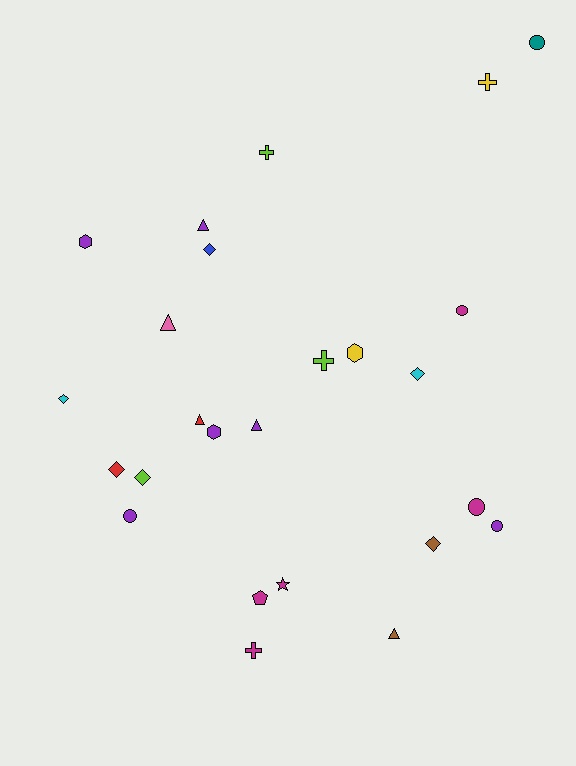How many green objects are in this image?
There are no green objects.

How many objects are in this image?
There are 25 objects.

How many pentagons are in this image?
There is 1 pentagon.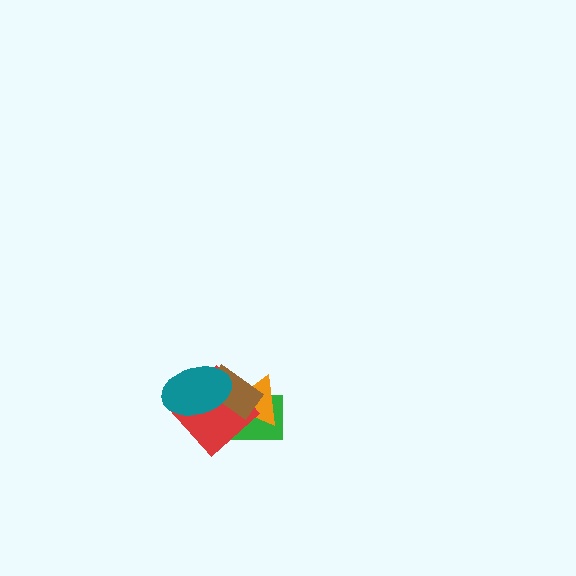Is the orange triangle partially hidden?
Yes, it is partially covered by another shape.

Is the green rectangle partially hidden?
Yes, it is partially covered by another shape.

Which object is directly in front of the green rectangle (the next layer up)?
The orange triangle is directly in front of the green rectangle.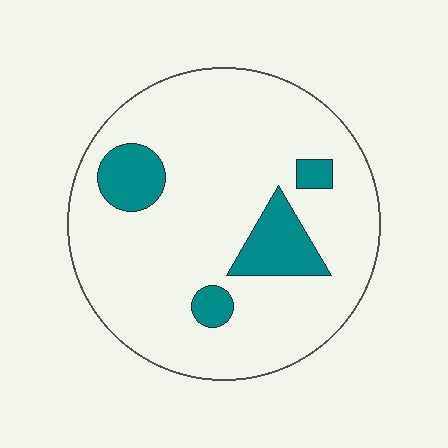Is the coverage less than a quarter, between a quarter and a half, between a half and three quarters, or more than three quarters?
Less than a quarter.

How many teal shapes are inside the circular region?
4.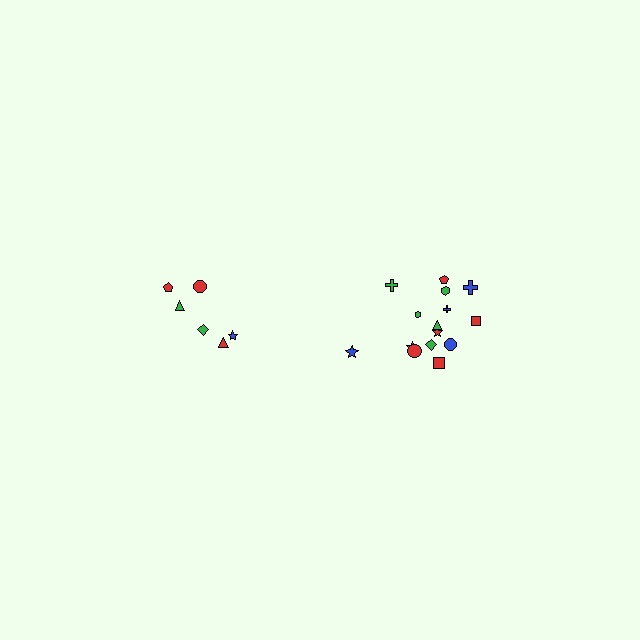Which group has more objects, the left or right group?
The right group.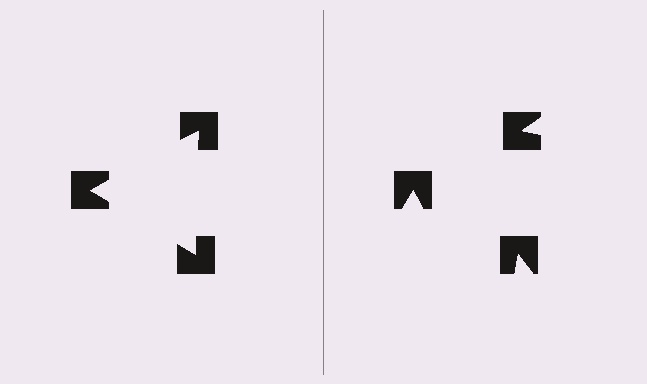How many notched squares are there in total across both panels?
6 — 3 on each side.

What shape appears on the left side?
An illusory triangle.